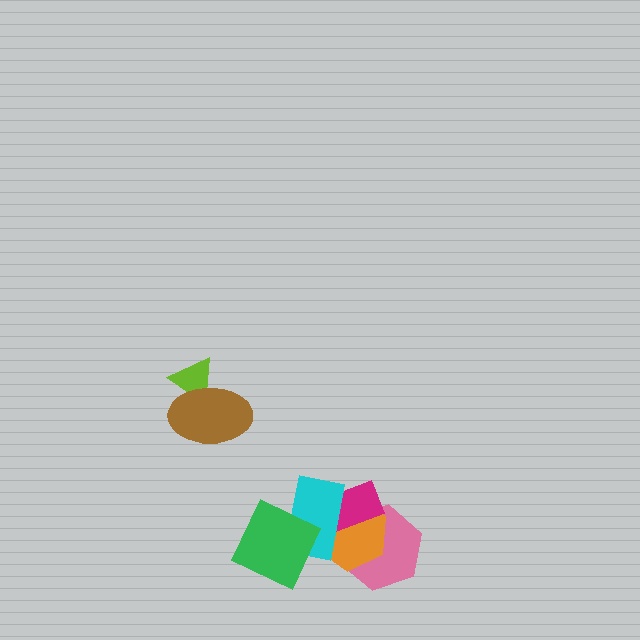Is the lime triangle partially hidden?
Yes, it is partially covered by another shape.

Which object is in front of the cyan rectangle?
The green diamond is in front of the cyan rectangle.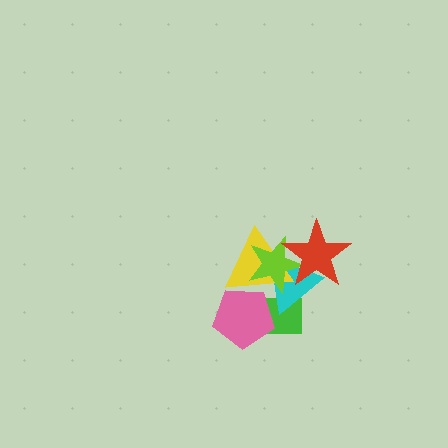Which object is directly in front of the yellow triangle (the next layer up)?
The lime star is directly in front of the yellow triangle.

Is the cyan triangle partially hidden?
Yes, it is partially covered by another shape.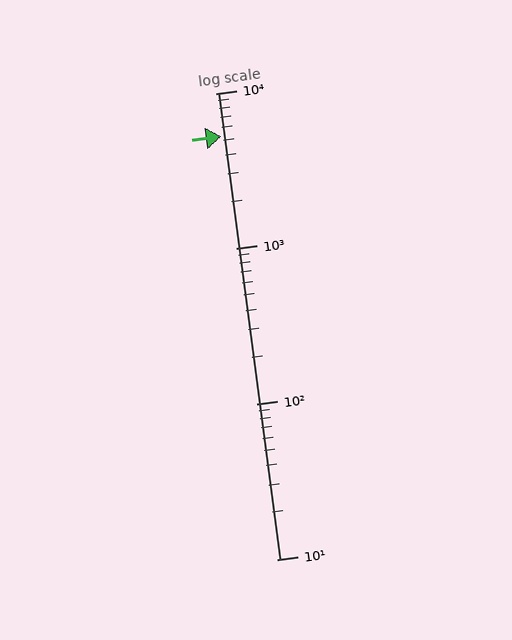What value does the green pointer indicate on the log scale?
The pointer indicates approximately 5300.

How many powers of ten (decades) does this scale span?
The scale spans 3 decades, from 10 to 10000.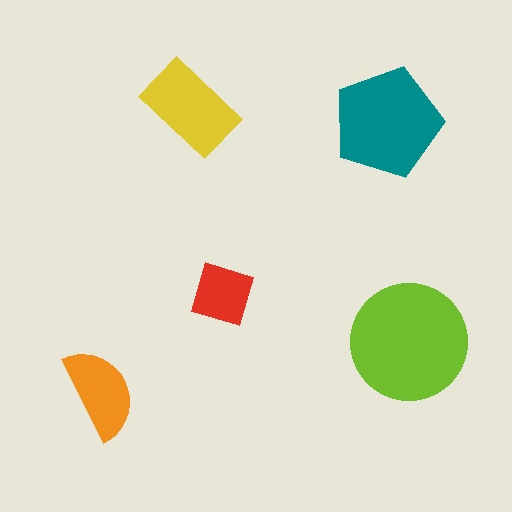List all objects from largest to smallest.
The lime circle, the teal pentagon, the yellow rectangle, the orange semicircle, the red square.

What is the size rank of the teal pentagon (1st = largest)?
2nd.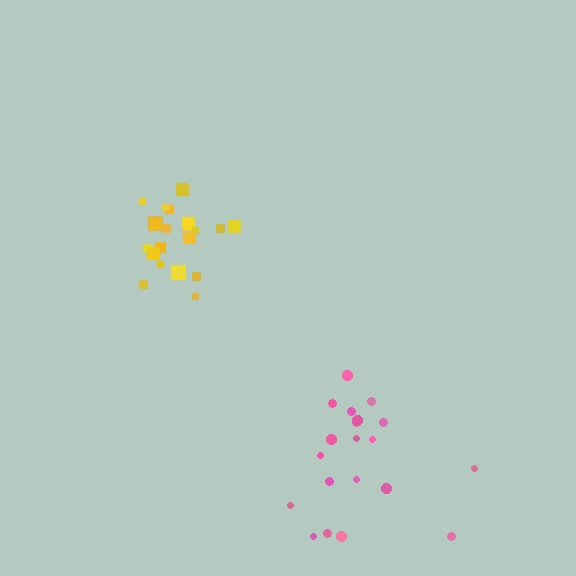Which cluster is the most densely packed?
Yellow.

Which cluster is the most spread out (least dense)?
Pink.